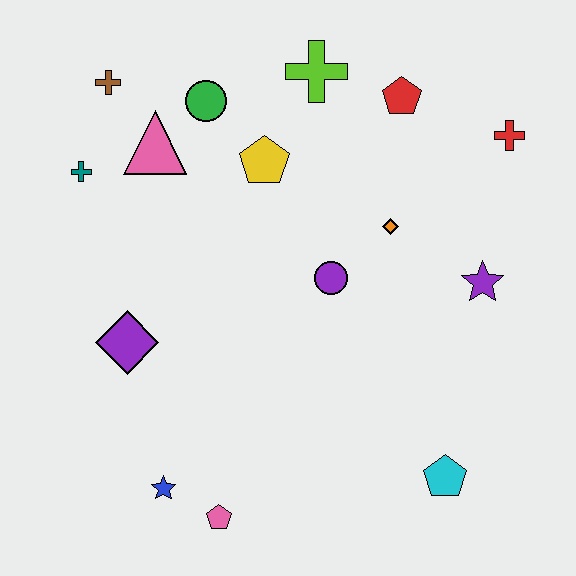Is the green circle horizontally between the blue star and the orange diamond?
Yes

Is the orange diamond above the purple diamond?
Yes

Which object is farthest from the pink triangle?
The cyan pentagon is farthest from the pink triangle.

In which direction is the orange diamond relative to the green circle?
The orange diamond is to the right of the green circle.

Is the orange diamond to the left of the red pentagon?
Yes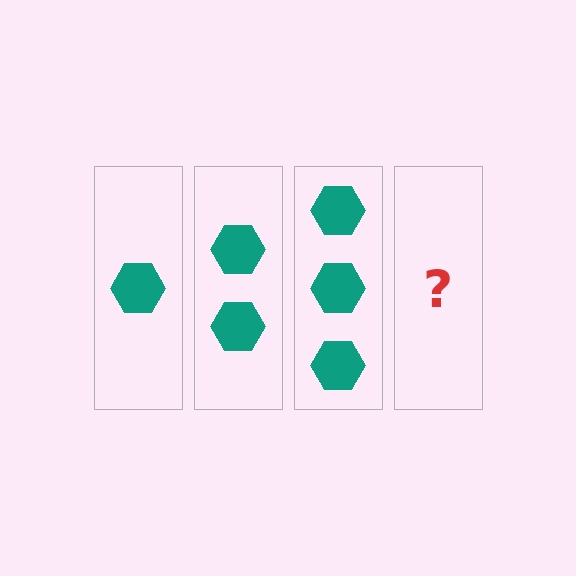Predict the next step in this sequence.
The next step is 4 hexagons.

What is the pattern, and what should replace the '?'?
The pattern is that each step adds one more hexagon. The '?' should be 4 hexagons.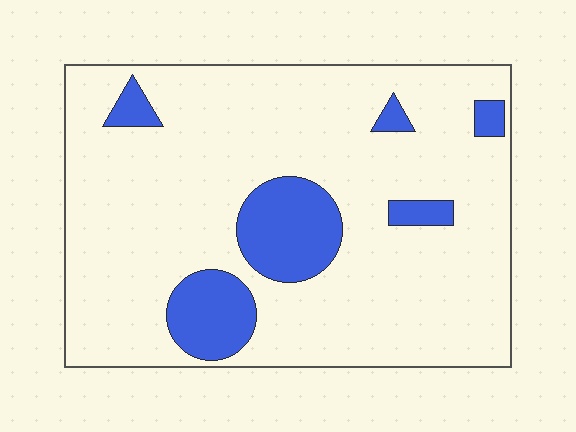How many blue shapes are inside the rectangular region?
6.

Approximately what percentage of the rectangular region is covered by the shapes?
Approximately 15%.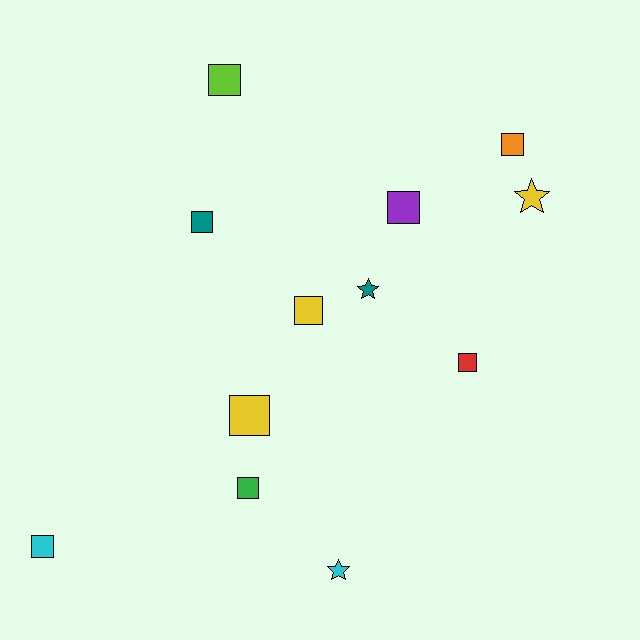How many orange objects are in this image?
There is 1 orange object.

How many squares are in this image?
There are 9 squares.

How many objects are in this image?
There are 12 objects.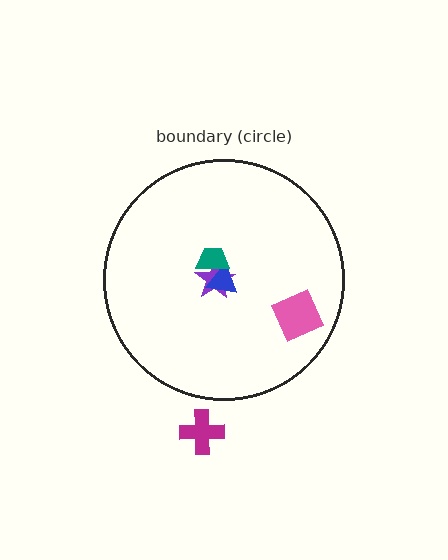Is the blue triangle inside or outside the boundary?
Inside.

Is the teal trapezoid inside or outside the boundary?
Inside.